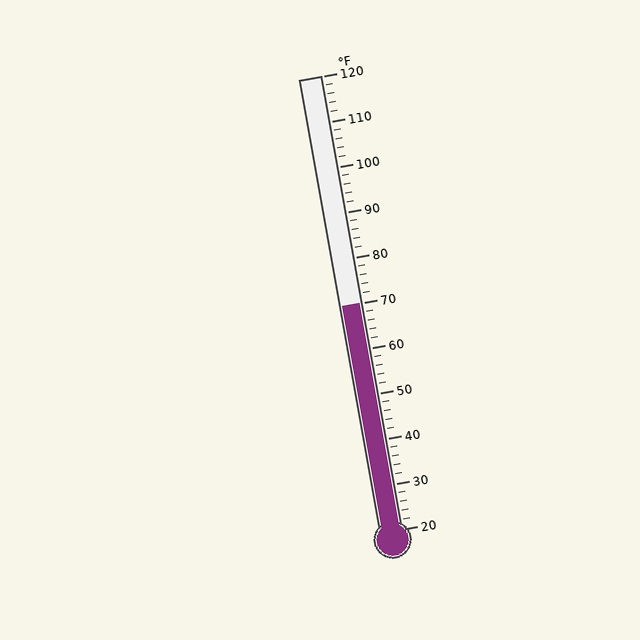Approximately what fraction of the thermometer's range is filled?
The thermometer is filled to approximately 50% of its range.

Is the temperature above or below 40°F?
The temperature is above 40°F.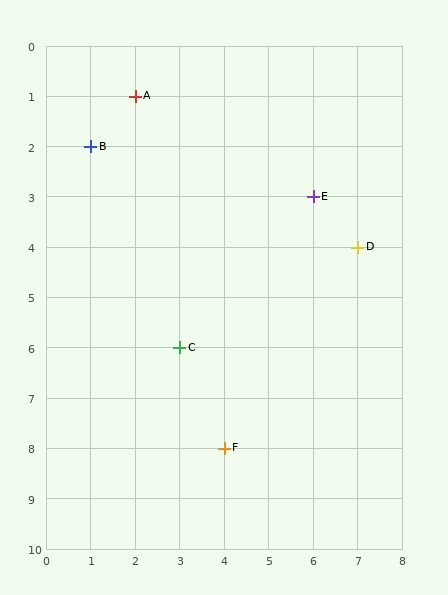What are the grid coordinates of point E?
Point E is at grid coordinates (6, 3).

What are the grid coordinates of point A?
Point A is at grid coordinates (2, 1).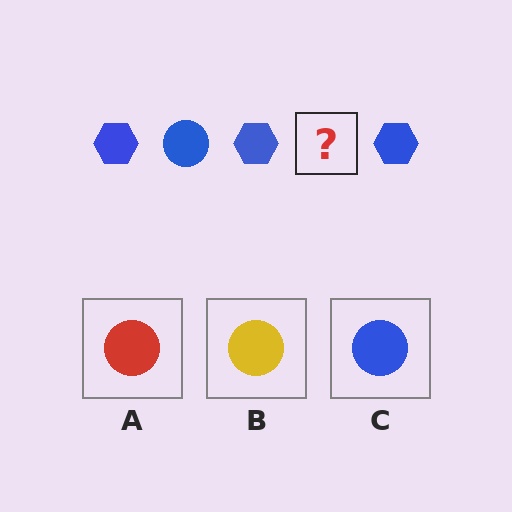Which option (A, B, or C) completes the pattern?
C.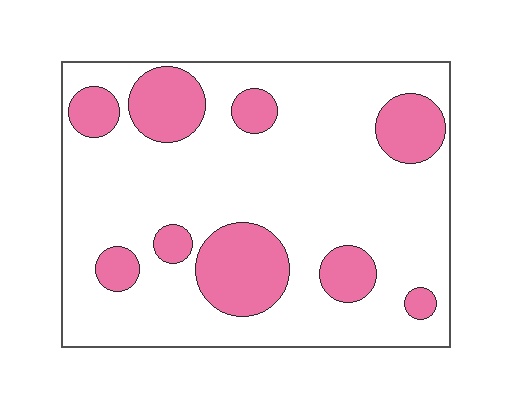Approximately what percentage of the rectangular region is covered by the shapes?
Approximately 25%.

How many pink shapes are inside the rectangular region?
9.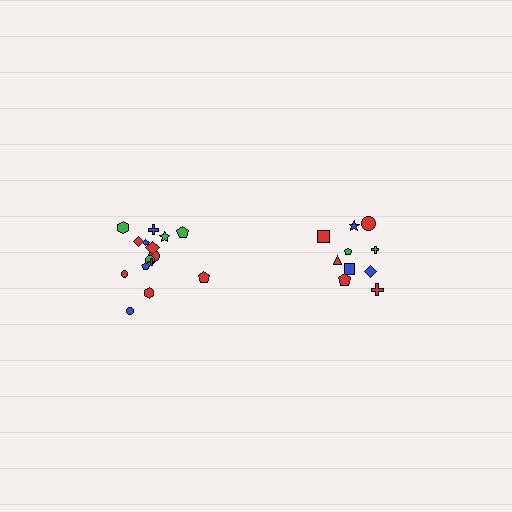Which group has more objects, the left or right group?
The left group.